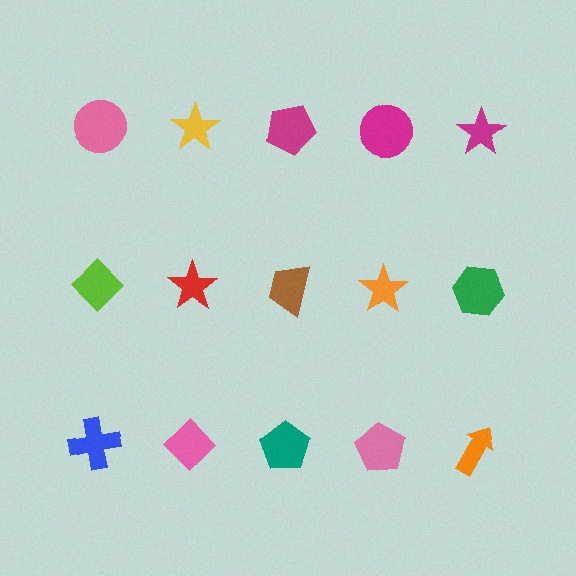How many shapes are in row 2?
5 shapes.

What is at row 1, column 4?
A magenta circle.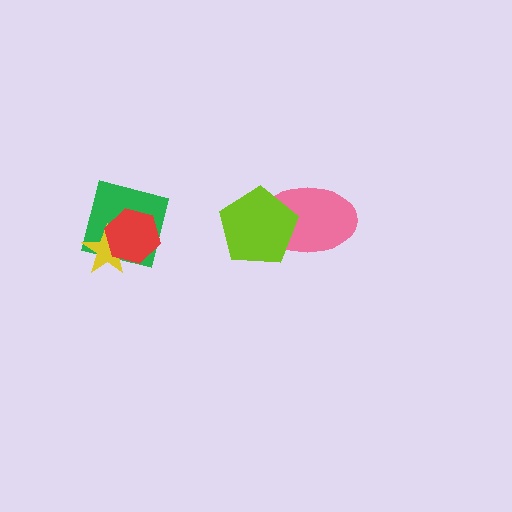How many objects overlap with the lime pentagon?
1 object overlaps with the lime pentagon.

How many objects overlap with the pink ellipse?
1 object overlaps with the pink ellipse.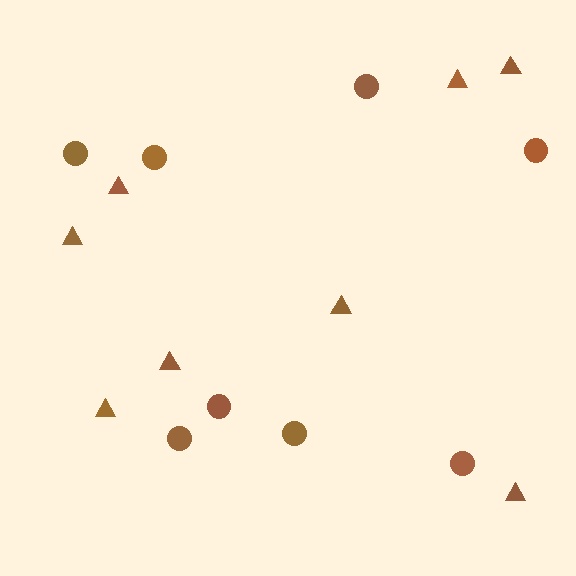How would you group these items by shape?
There are 2 groups: one group of triangles (8) and one group of circles (8).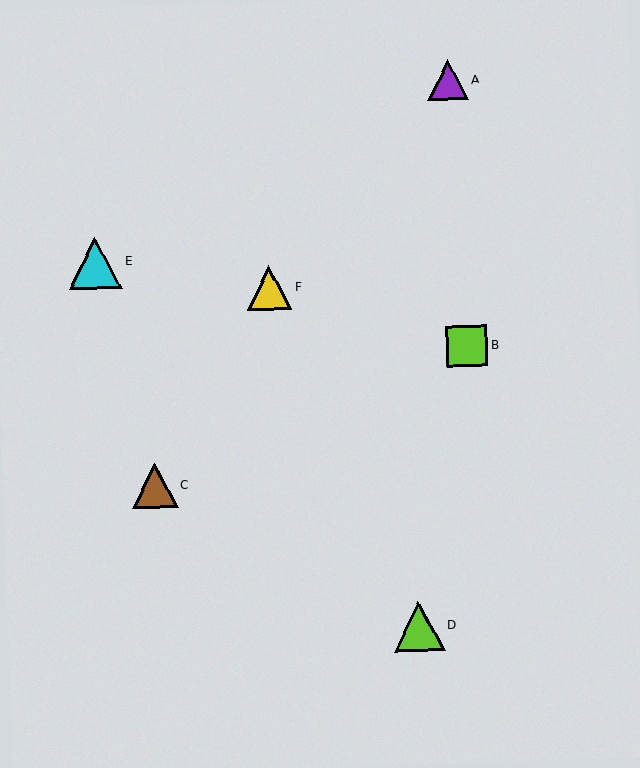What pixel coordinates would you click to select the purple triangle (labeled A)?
Click at (448, 80) to select the purple triangle A.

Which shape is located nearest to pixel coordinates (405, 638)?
The lime triangle (labeled D) at (419, 626) is nearest to that location.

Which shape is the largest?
The cyan triangle (labeled E) is the largest.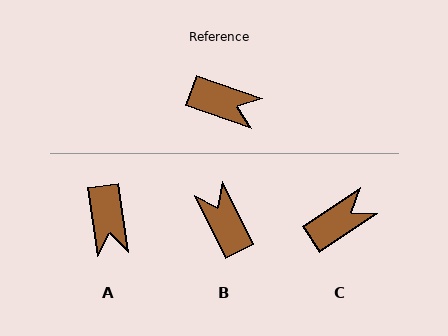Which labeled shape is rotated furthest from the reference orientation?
B, about 136 degrees away.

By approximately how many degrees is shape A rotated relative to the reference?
Approximately 63 degrees clockwise.